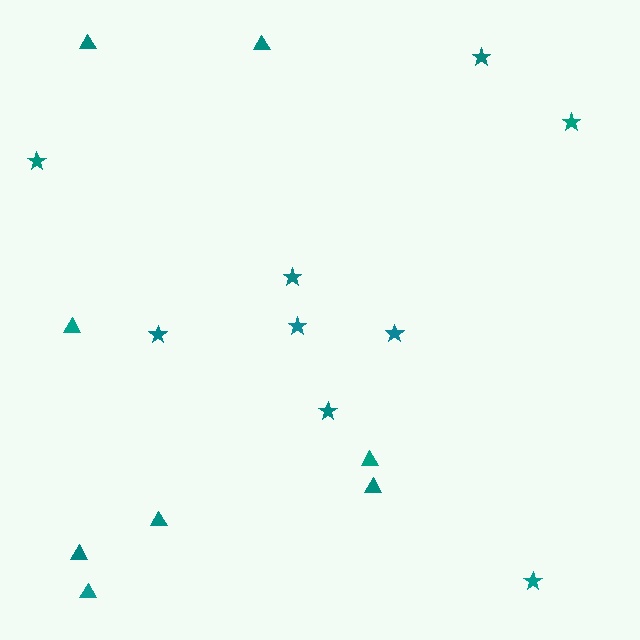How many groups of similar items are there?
There are 2 groups: one group of triangles (8) and one group of stars (9).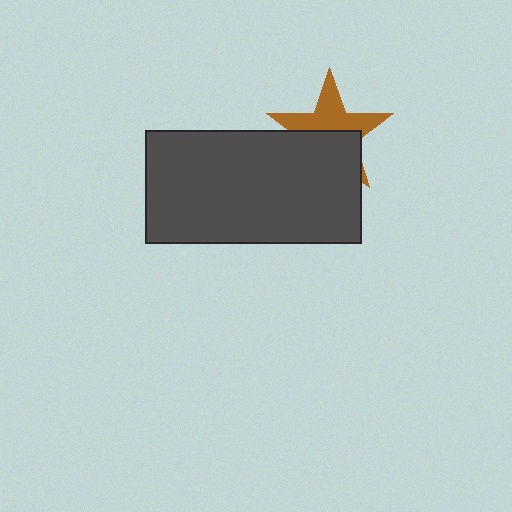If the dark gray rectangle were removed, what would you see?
You would see the complete brown star.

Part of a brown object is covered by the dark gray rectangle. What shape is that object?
It is a star.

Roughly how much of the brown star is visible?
About half of it is visible (roughly 50%).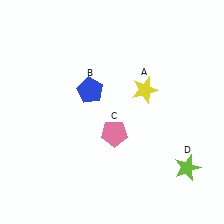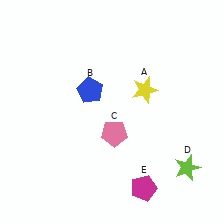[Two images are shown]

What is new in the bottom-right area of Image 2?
A magenta pentagon (E) was added in the bottom-right area of Image 2.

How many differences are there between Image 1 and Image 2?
There is 1 difference between the two images.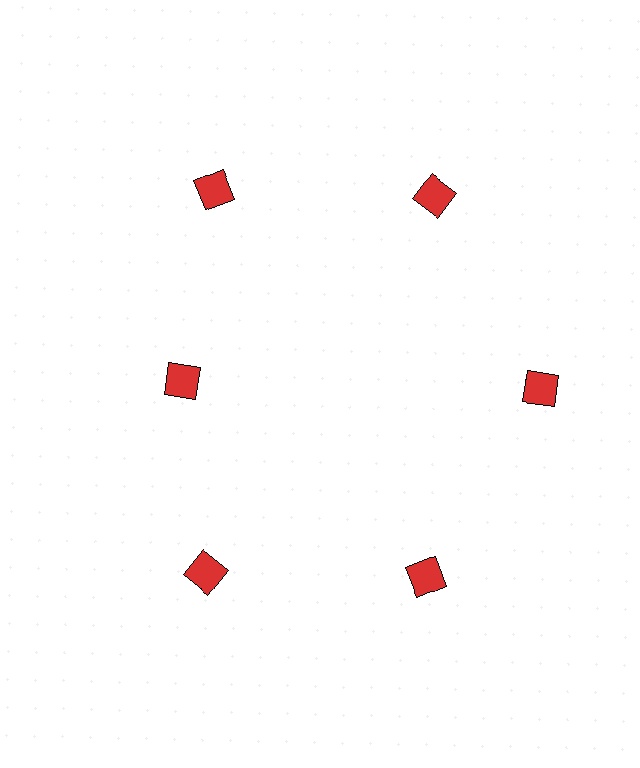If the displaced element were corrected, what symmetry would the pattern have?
It would have 6-fold rotational symmetry — the pattern would map onto itself every 60 degrees.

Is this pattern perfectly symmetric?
No. The 6 red diamonds are arranged in a ring, but one element near the 9 o'clock position is pulled inward toward the center, breaking the 6-fold rotational symmetry.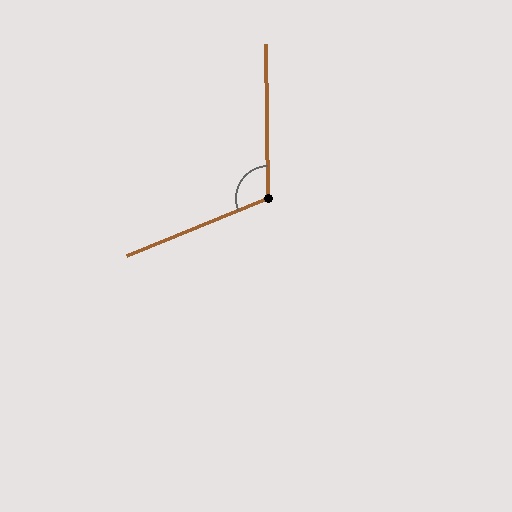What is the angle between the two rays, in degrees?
Approximately 111 degrees.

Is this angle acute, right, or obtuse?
It is obtuse.